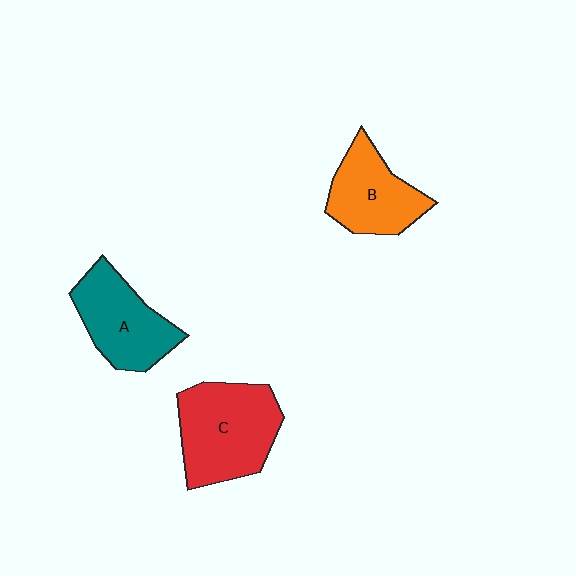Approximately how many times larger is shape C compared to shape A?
Approximately 1.3 times.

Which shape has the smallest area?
Shape B (orange).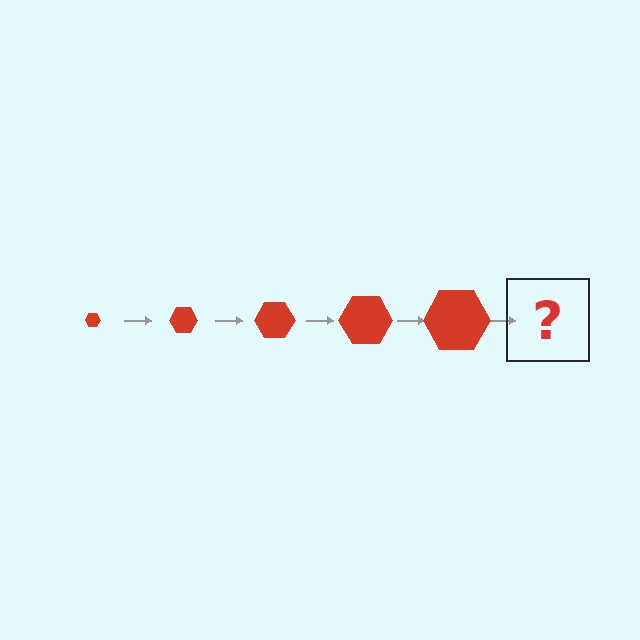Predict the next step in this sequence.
The next step is a red hexagon, larger than the previous one.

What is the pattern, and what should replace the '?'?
The pattern is that the hexagon gets progressively larger each step. The '?' should be a red hexagon, larger than the previous one.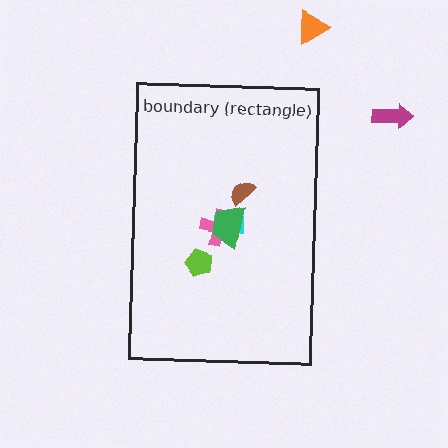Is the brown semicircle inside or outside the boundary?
Inside.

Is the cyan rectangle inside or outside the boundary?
Inside.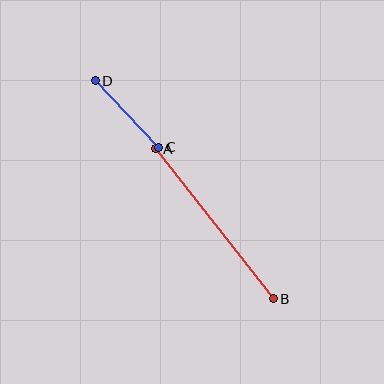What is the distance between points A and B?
The distance is approximately 191 pixels.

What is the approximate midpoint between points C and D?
The midpoint is at approximately (127, 114) pixels.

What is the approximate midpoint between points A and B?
The midpoint is at approximately (215, 224) pixels.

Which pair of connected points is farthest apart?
Points A and B are farthest apart.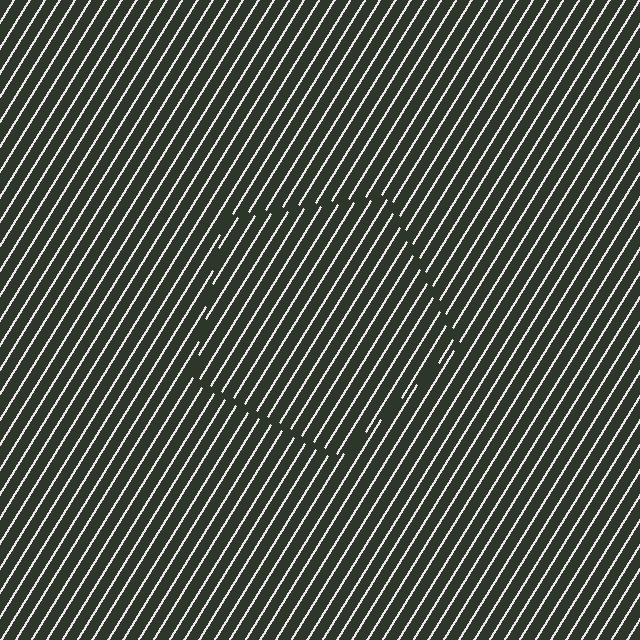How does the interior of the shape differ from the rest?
The interior of the shape contains the same grating, shifted by half a period — the contour is defined by the phase discontinuity where line-ends from the inner and outer gratings abut.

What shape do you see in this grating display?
An illusory pentagon. The interior of the shape contains the same grating, shifted by half a period — the contour is defined by the phase discontinuity where line-ends from the inner and outer gratings abut.